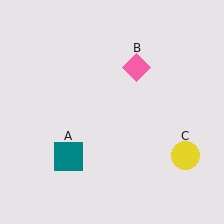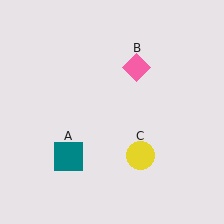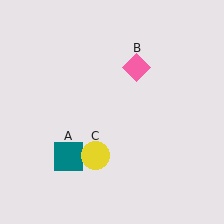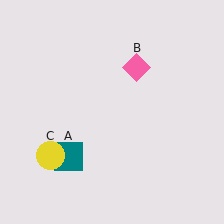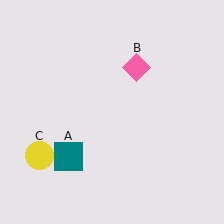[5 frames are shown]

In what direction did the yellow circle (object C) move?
The yellow circle (object C) moved left.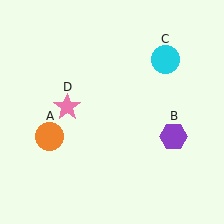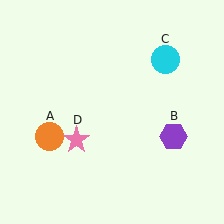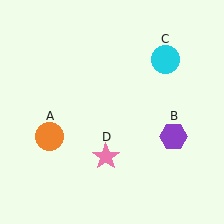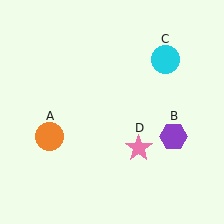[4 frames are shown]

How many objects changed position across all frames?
1 object changed position: pink star (object D).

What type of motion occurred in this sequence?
The pink star (object D) rotated counterclockwise around the center of the scene.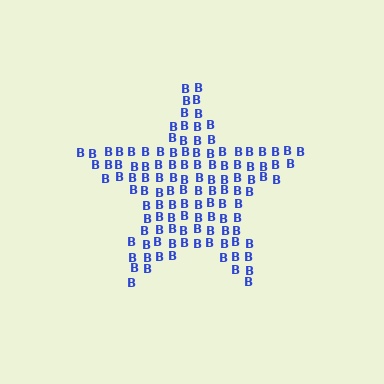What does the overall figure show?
The overall figure shows a star.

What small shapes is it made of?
It is made of small letter B's.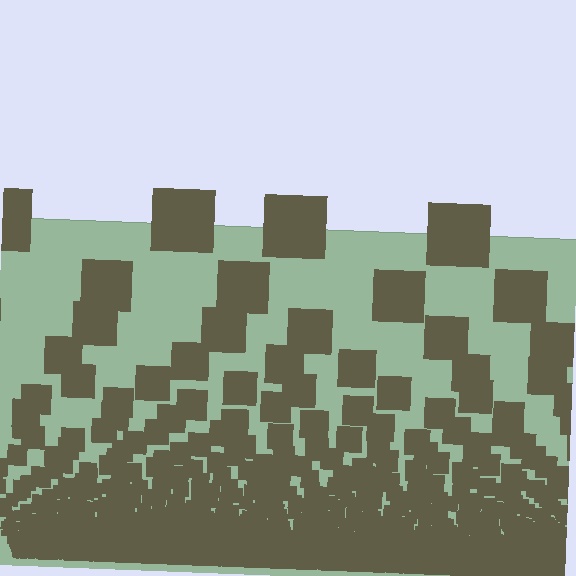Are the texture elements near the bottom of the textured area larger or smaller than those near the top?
Smaller. The gradient is inverted — elements near the bottom are smaller and denser.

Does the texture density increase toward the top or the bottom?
Density increases toward the bottom.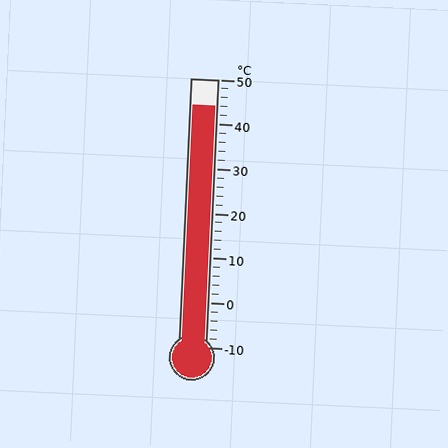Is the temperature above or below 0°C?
The temperature is above 0°C.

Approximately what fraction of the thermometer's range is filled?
The thermometer is filled to approximately 90% of its range.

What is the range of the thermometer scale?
The thermometer scale ranges from -10°C to 50°C.